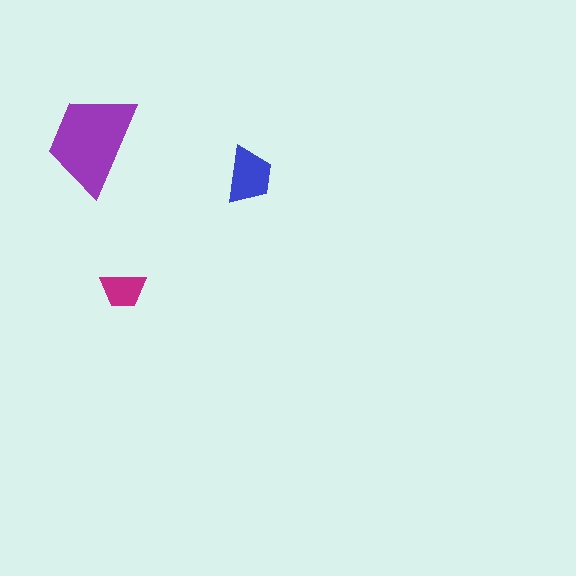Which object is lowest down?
The magenta trapezoid is bottommost.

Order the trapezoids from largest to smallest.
the purple one, the blue one, the magenta one.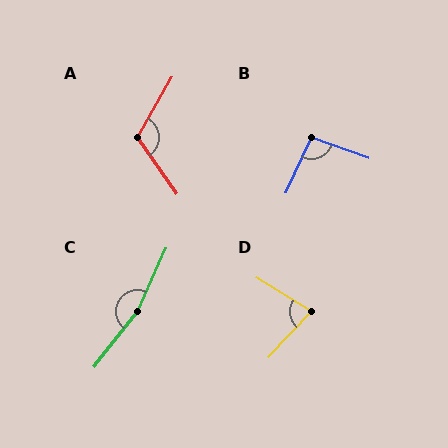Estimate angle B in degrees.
Approximately 95 degrees.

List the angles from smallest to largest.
D (79°), B (95°), A (116°), C (166°).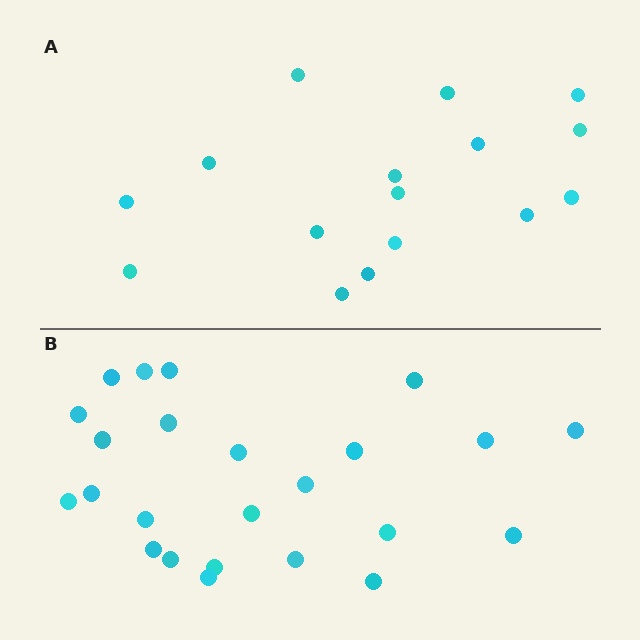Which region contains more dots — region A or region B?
Region B (the bottom region) has more dots.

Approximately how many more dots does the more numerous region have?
Region B has roughly 8 or so more dots than region A.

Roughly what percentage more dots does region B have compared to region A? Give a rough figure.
About 50% more.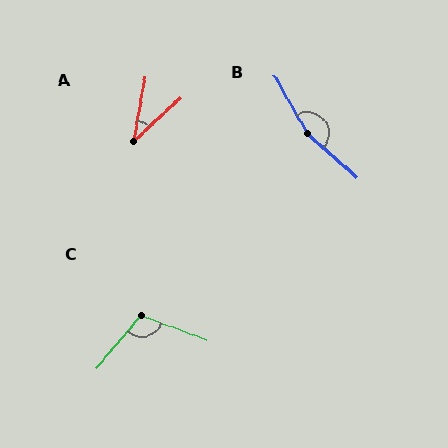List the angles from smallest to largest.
A (37°), C (110°), B (162°).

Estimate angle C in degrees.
Approximately 110 degrees.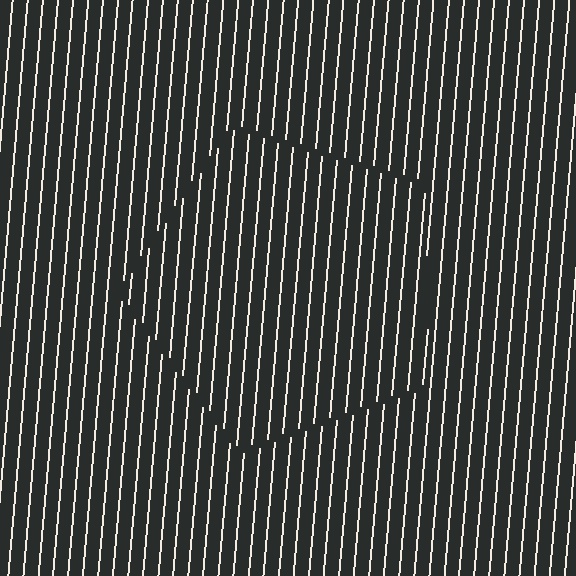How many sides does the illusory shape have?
5 sides — the line-ends trace a pentagon.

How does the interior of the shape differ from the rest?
The interior of the shape contains the same grating, shifted by half a period — the contour is defined by the phase discontinuity where line-ends from the inner and outer gratings abut.